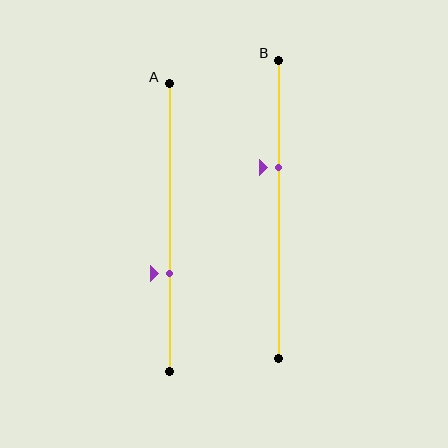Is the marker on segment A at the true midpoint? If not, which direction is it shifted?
No, the marker on segment A is shifted downward by about 16% of the segment length.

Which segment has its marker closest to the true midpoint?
Segment B has its marker closest to the true midpoint.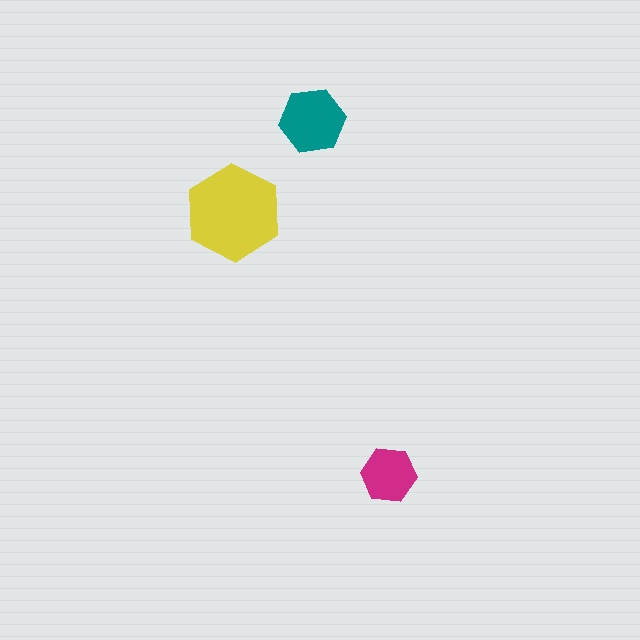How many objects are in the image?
There are 3 objects in the image.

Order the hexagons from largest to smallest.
the yellow one, the teal one, the magenta one.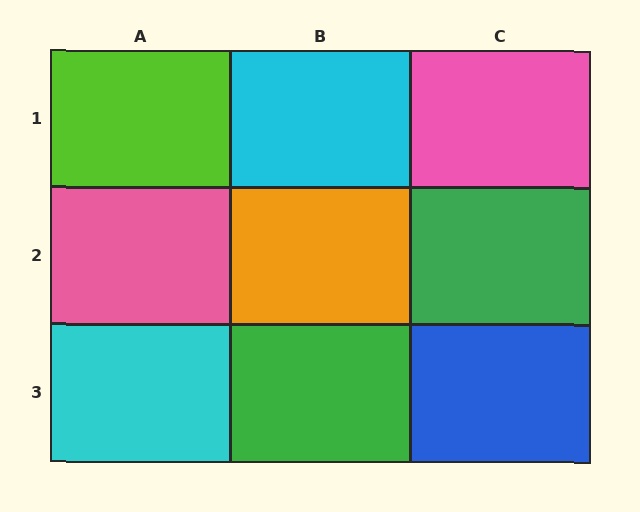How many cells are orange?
1 cell is orange.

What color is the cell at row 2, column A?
Pink.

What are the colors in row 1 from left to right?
Lime, cyan, pink.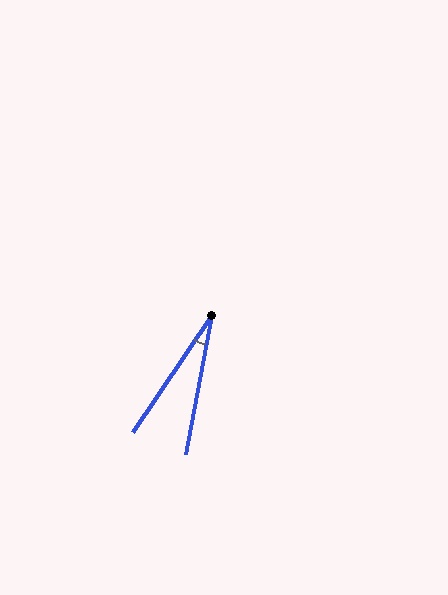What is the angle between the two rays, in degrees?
Approximately 23 degrees.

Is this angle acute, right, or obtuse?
It is acute.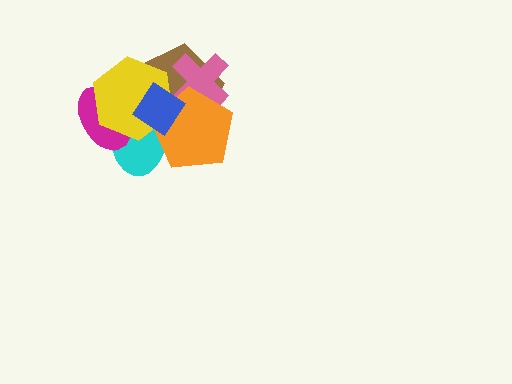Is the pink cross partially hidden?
Yes, it is partially covered by another shape.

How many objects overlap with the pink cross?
3 objects overlap with the pink cross.